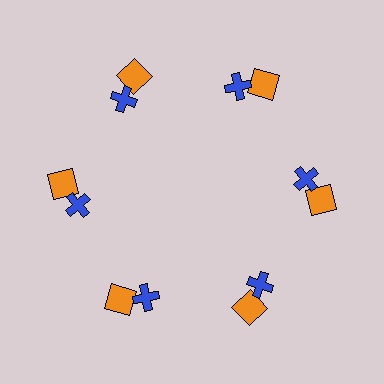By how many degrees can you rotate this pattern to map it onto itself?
The pattern maps onto itself every 60 degrees of rotation.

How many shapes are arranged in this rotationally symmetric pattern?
There are 12 shapes, arranged in 6 groups of 2.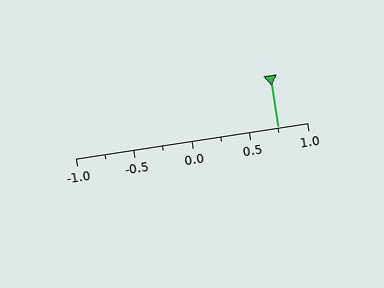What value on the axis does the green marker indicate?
The marker indicates approximately 0.75.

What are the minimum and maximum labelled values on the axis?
The axis runs from -1.0 to 1.0.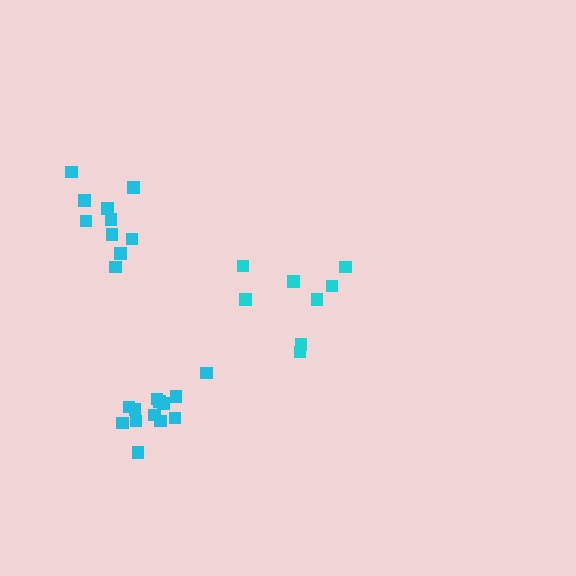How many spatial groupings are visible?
There are 3 spatial groupings.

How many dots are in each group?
Group 1: 10 dots, Group 2: 8 dots, Group 3: 13 dots (31 total).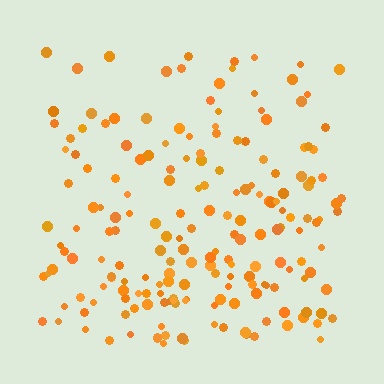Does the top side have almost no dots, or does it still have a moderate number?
Still a moderate number, just noticeably fewer than the bottom.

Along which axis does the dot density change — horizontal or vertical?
Vertical.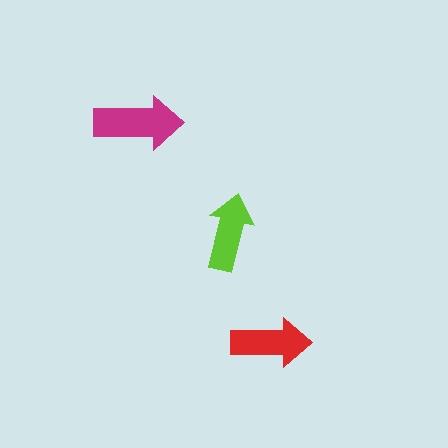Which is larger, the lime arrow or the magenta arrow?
The magenta one.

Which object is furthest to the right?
The red arrow is rightmost.